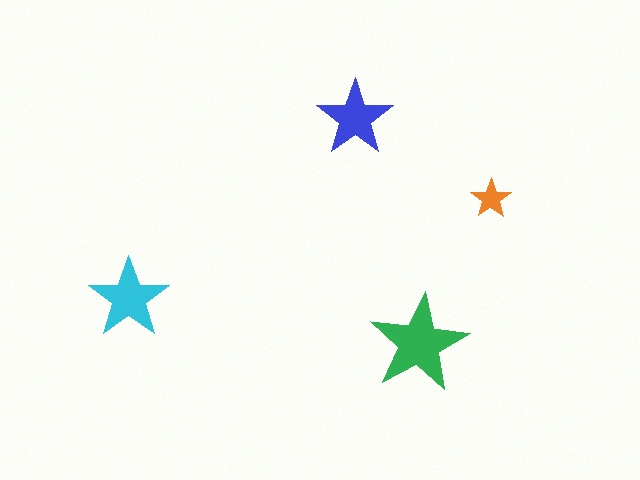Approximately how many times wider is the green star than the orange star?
About 2.5 times wider.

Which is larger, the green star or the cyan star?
The green one.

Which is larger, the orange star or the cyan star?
The cyan one.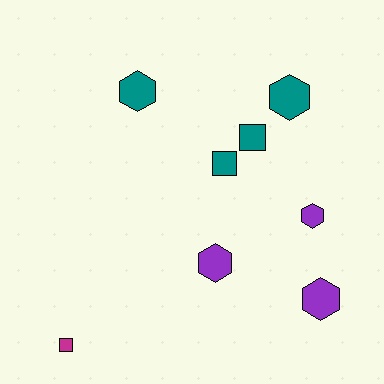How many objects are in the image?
There are 8 objects.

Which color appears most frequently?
Teal, with 4 objects.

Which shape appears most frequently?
Hexagon, with 5 objects.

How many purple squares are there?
There are no purple squares.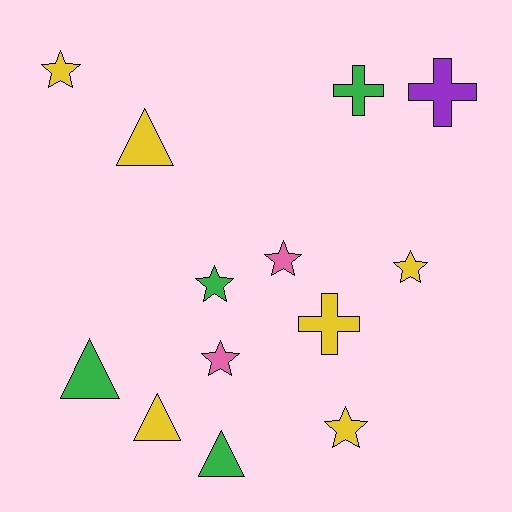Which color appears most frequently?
Yellow, with 6 objects.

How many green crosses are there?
There is 1 green cross.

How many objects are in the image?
There are 13 objects.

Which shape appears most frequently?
Star, with 6 objects.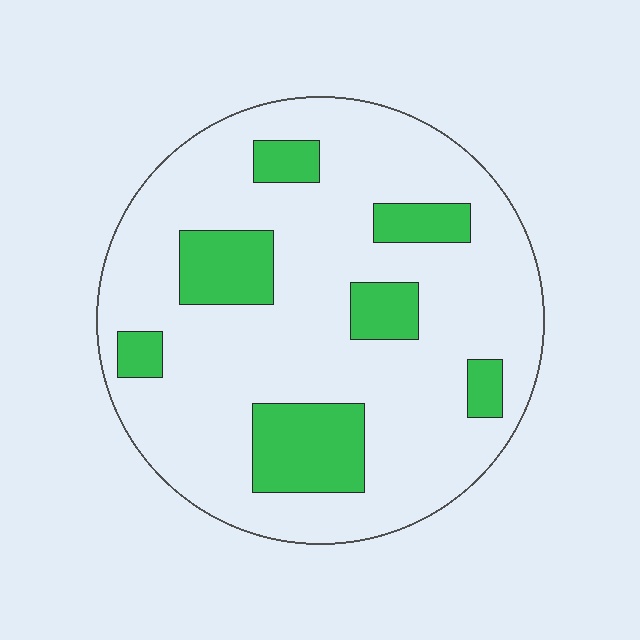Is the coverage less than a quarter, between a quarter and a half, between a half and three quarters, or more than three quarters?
Less than a quarter.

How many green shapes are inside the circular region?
7.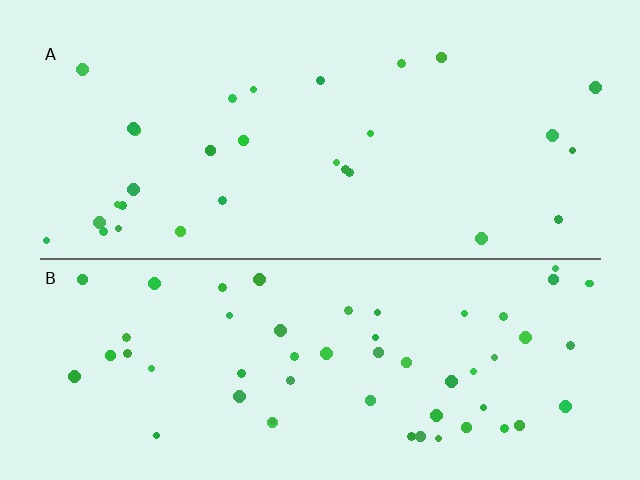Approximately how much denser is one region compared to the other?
Approximately 1.9× — region B over region A.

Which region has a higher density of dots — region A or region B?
B (the bottom).